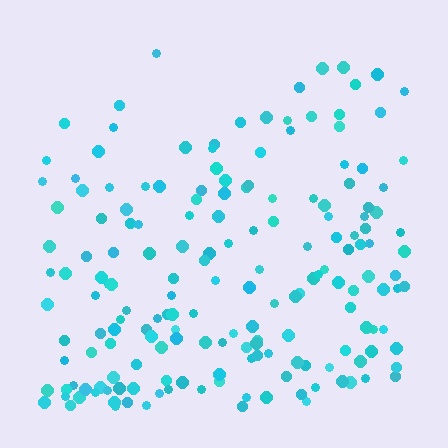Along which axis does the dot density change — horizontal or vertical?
Vertical.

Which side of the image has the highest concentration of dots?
The bottom.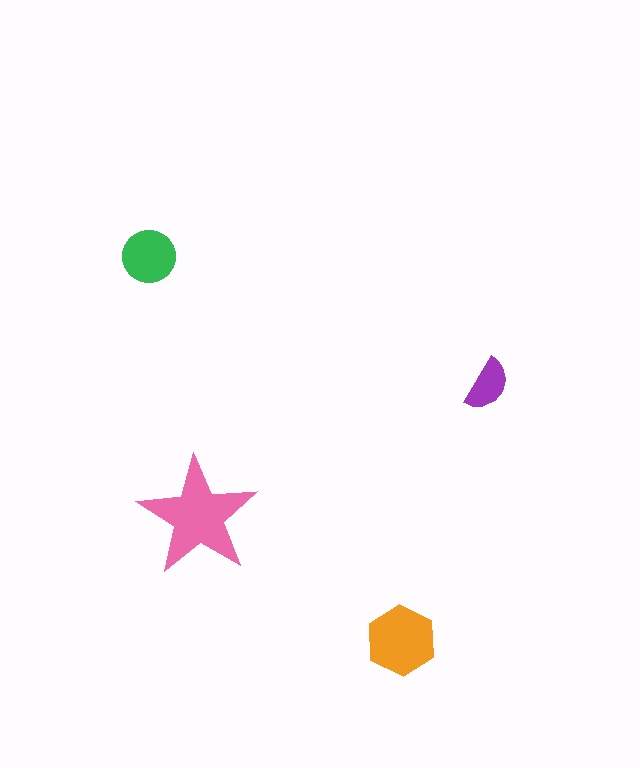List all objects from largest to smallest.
The pink star, the orange hexagon, the green circle, the purple semicircle.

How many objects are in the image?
There are 4 objects in the image.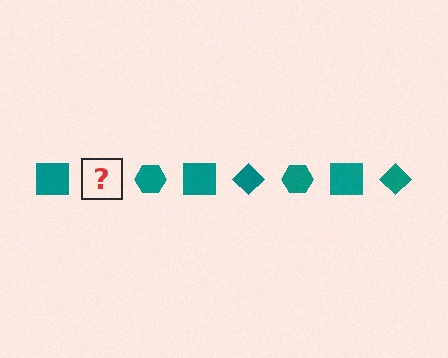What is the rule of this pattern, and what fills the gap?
The rule is that the pattern cycles through square, diamond, hexagon shapes in teal. The gap should be filled with a teal diamond.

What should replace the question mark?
The question mark should be replaced with a teal diamond.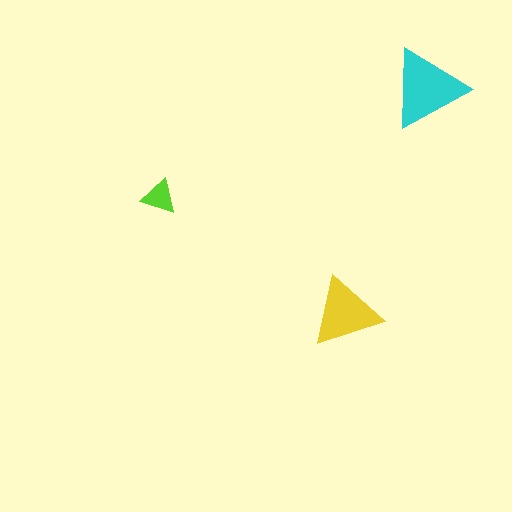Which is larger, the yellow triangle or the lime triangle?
The yellow one.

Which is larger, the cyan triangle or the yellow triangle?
The cyan one.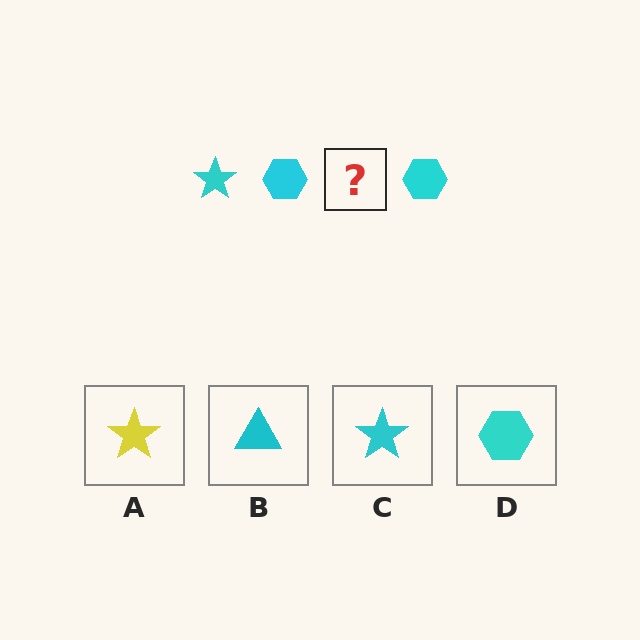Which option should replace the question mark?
Option C.